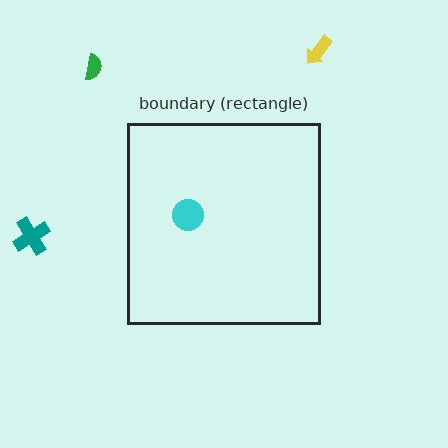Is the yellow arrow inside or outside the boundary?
Outside.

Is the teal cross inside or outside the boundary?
Outside.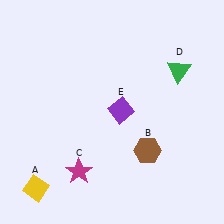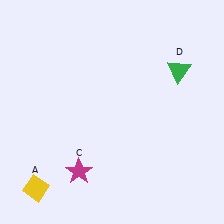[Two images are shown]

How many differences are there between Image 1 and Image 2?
There are 2 differences between the two images.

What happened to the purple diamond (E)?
The purple diamond (E) was removed in Image 2. It was in the top-right area of Image 1.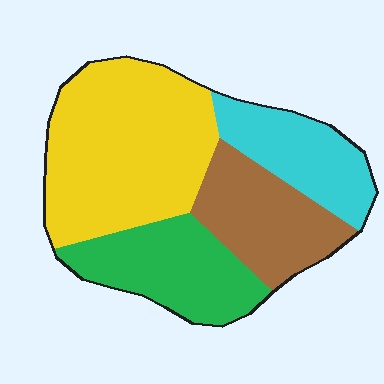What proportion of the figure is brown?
Brown takes up less than a quarter of the figure.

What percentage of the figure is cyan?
Cyan takes up about one sixth (1/6) of the figure.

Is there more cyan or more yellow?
Yellow.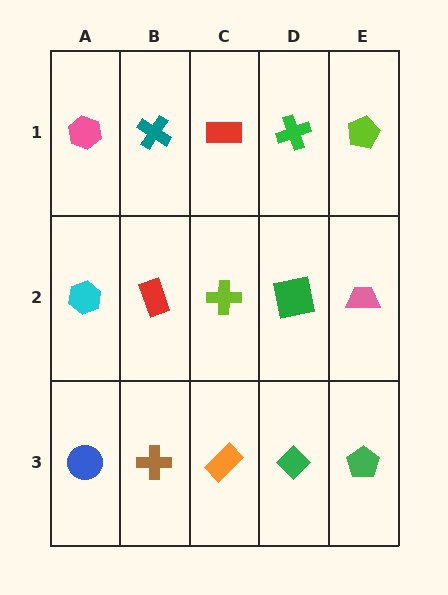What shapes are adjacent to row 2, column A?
A pink hexagon (row 1, column A), a blue circle (row 3, column A), a red rectangle (row 2, column B).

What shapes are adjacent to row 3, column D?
A green square (row 2, column D), an orange rectangle (row 3, column C), a green pentagon (row 3, column E).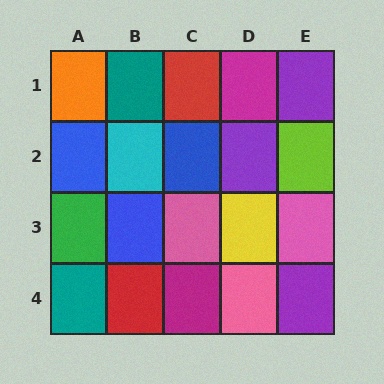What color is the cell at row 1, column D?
Magenta.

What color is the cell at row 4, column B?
Red.